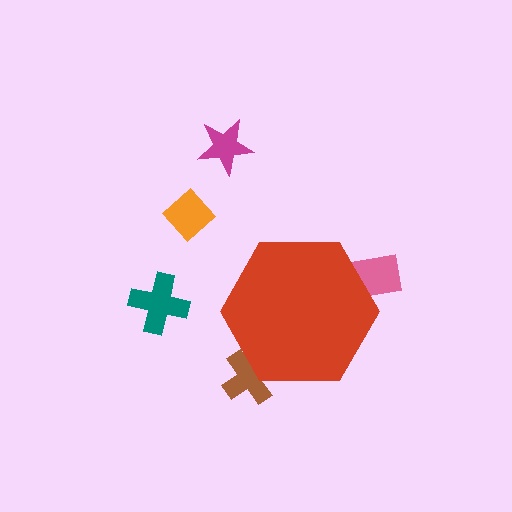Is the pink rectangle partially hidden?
Yes, the pink rectangle is partially hidden behind the red hexagon.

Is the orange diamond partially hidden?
No, the orange diamond is fully visible.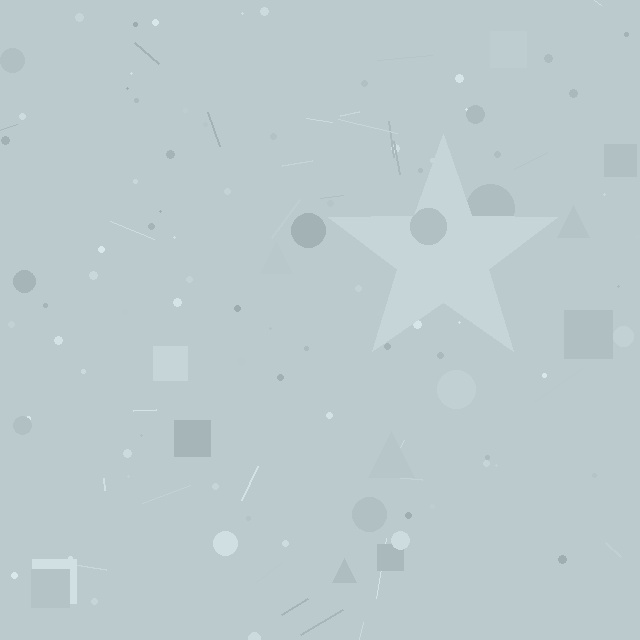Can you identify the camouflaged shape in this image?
The camouflaged shape is a star.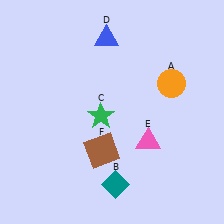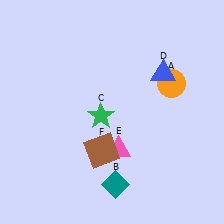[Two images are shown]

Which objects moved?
The objects that moved are: the blue triangle (D), the pink triangle (E).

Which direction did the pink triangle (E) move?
The pink triangle (E) moved left.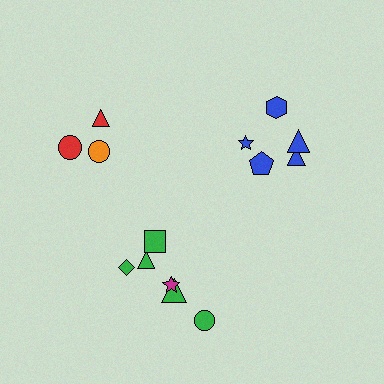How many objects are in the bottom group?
There are 6 objects.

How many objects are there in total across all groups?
There are 14 objects.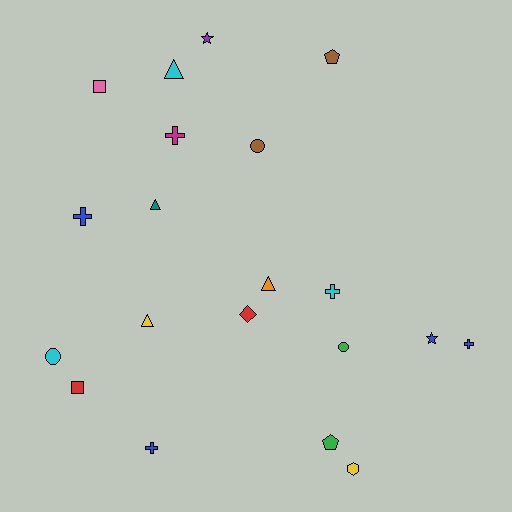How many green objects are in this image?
There are 2 green objects.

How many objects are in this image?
There are 20 objects.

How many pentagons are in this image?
There are 2 pentagons.